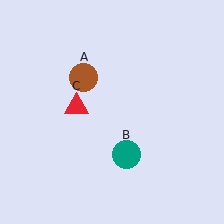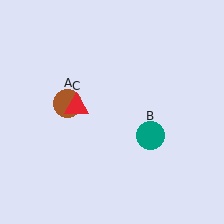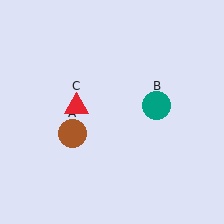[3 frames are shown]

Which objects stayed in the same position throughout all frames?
Red triangle (object C) remained stationary.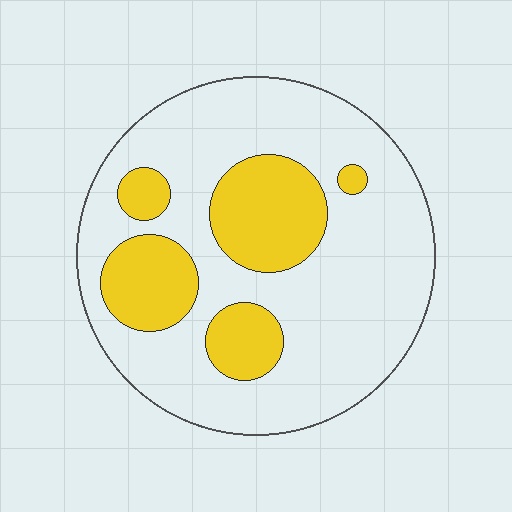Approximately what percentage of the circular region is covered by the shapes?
Approximately 25%.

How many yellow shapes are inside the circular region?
5.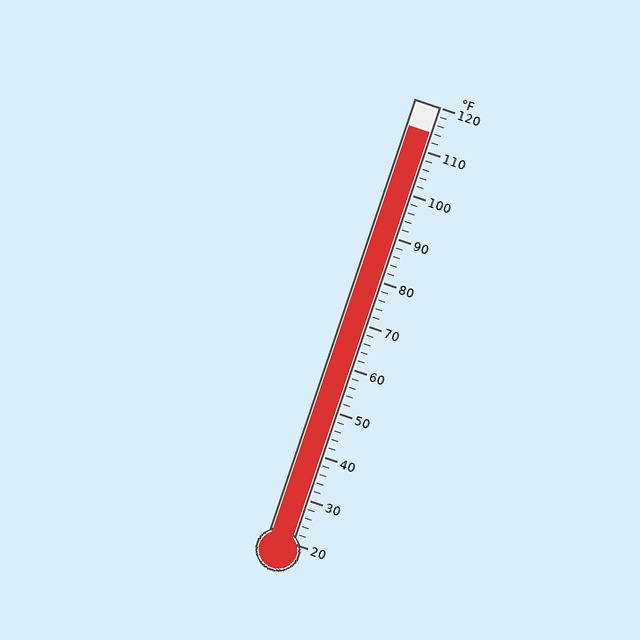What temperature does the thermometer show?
The thermometer shows approximately 114°F.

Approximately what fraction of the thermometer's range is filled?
The thermometer is filled to approximately 95% of its range.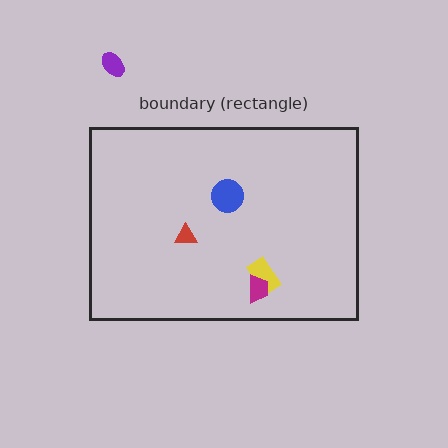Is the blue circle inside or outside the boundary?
Inside.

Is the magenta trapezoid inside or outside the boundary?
Inside.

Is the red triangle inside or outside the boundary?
Inside.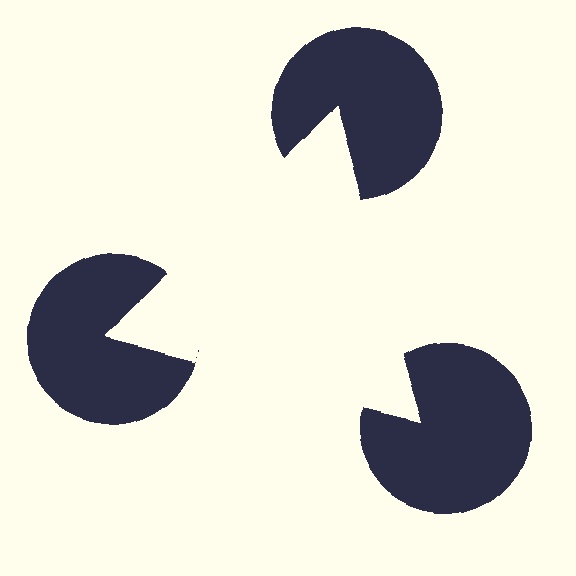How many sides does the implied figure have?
3 sides.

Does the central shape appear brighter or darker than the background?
It typically appears slightly brighter than the background, even though no actual brightness change is drawn.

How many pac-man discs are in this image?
There are 3 — one at each vertex of the illusory triangle.